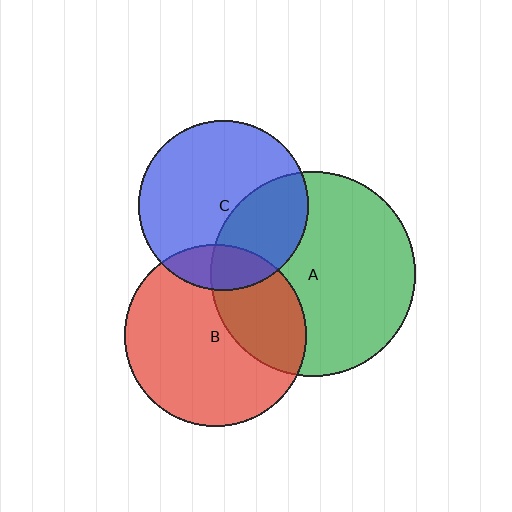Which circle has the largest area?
Circle A (green).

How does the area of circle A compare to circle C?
Approximately 1.4 times.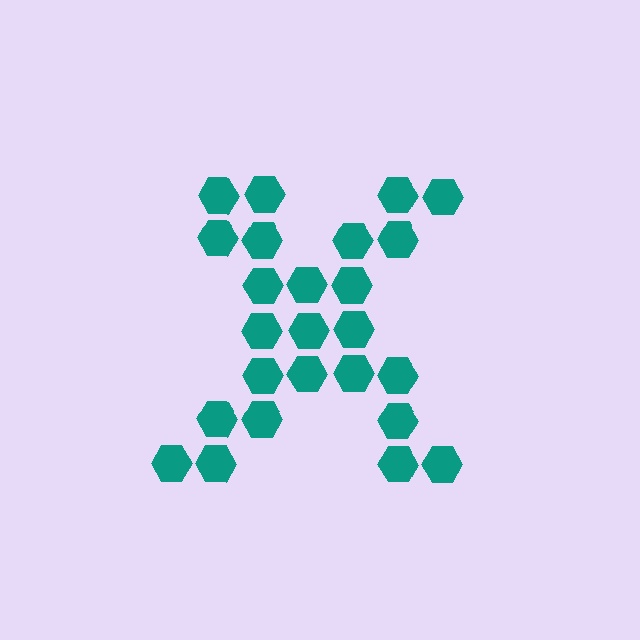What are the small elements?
The small elements are hexagons.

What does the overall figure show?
The overall figure shows the letter X.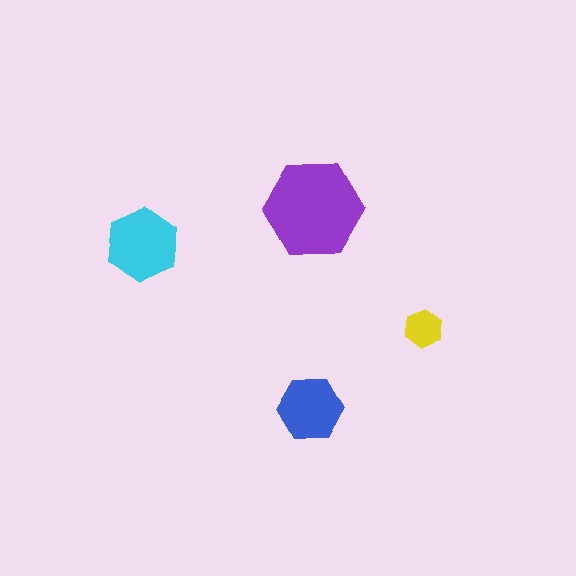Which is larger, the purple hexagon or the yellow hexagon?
The purple one.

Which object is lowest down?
The blue hexagon is bottommost.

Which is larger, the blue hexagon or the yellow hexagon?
The blue one.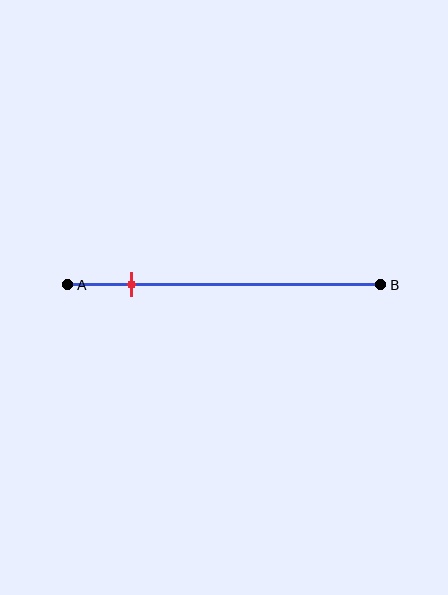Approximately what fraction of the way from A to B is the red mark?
The red mark is approximately 20% of the way from A to B.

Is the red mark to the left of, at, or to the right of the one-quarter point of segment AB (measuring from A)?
The red mark is to the left of the one-quarter point of segment AB.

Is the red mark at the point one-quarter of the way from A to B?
No, the mark is at about 20% from A, not at the 25% one-quarter point.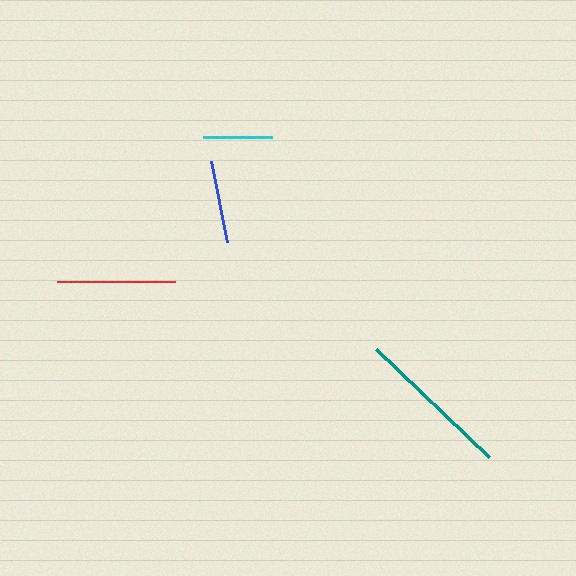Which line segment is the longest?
The teal line is the longest at approximately 156 pixels.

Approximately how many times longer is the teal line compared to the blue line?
The teal line is approximately 1.9 times the length of the blue line.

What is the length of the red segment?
The red segment is approximately 118 pixels long.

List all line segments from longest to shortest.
From longest to shortest: teal, red, blue, cyan.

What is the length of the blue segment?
The blue segment is approximately 83 pixels long.